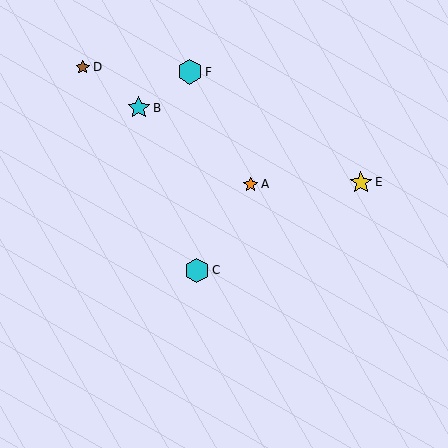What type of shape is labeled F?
Shape F is a cyan hexagon.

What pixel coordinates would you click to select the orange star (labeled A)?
Click at (251, 184) to select the orange star A.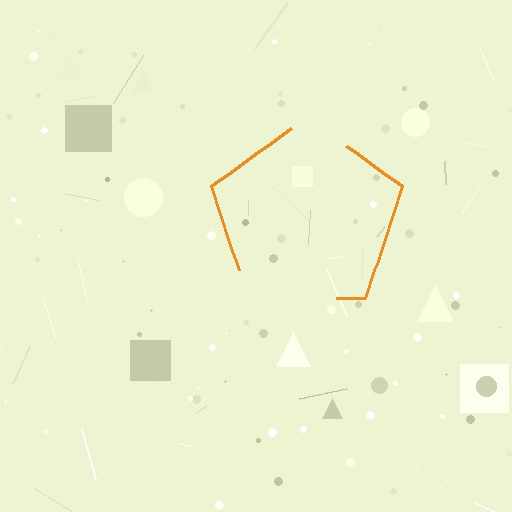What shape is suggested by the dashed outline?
The dashed outline suggests a pentagon.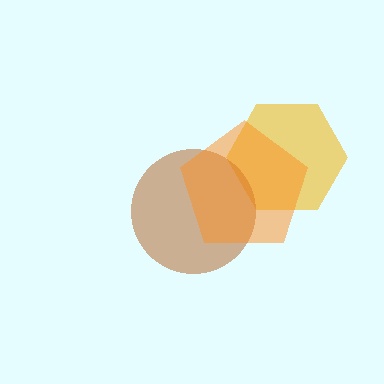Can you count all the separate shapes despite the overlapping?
Yes, there are 3 separate shapes.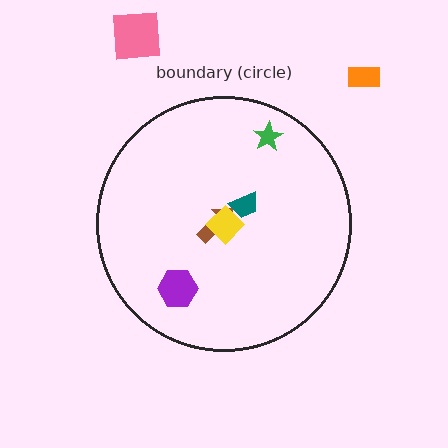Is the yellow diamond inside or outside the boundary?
Inside.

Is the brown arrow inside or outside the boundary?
Inside.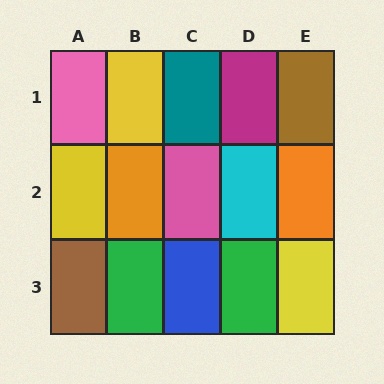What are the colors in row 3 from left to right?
Brown, green, blue, green, yellow.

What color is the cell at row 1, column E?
Brown.